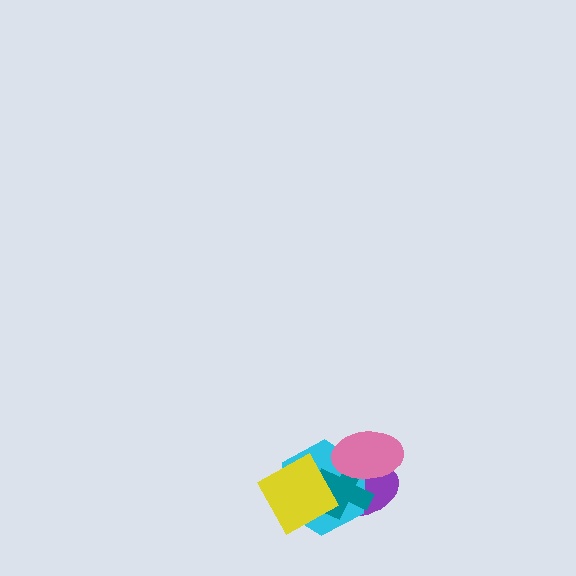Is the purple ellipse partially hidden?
Yes, it is partially covered by another shape.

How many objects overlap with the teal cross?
4 objects overlap with the teal cross.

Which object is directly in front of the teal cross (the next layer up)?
The yellow diamond is directly in front of the teal cross.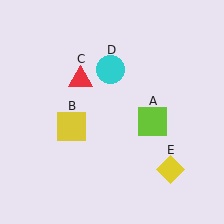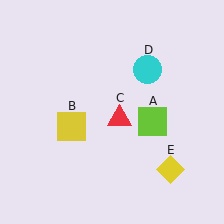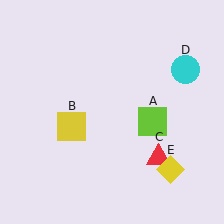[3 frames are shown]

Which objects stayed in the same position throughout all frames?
Lime square (object A) and yellow square (object B) and yellow diamond (object E) remained stationary.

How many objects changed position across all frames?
2 objects changed position: red triangle (object C), cyan circle (object D).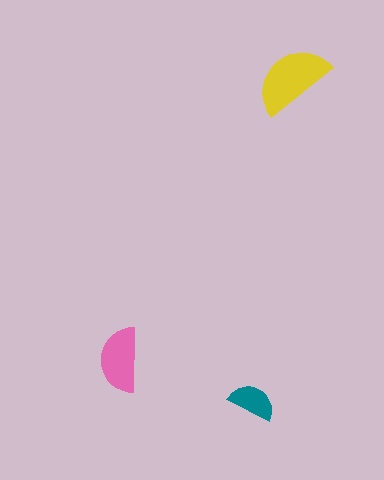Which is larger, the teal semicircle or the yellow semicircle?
The yellow one.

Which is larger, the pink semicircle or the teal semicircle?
The pink one.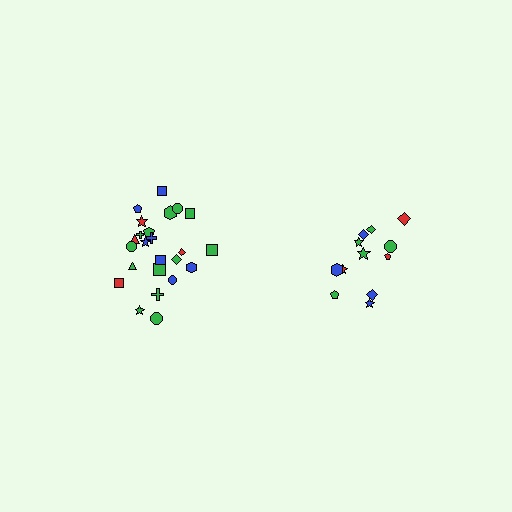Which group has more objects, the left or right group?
The left group.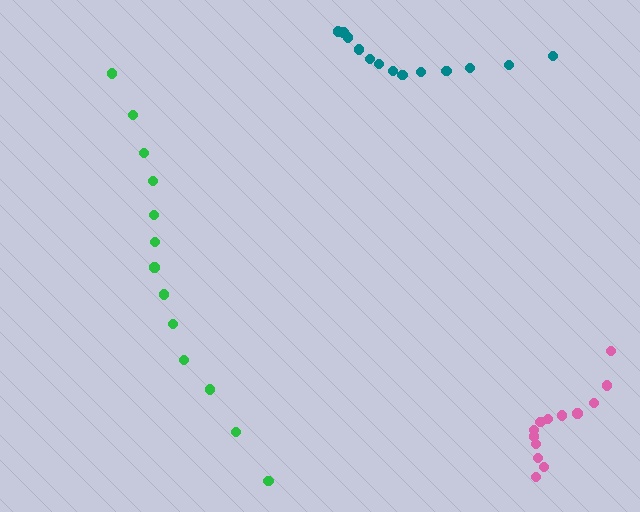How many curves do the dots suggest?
There are 3 distinct paths.